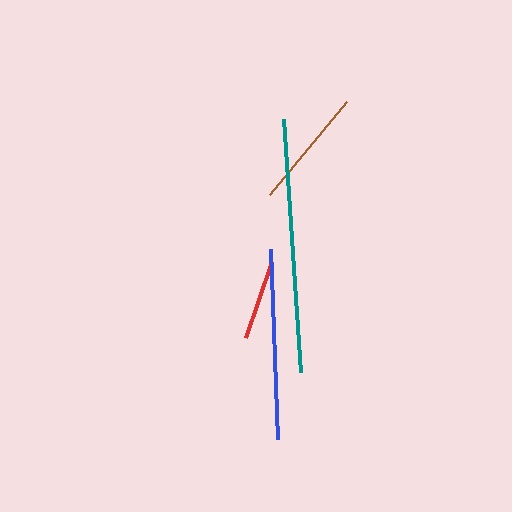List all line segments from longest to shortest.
From longest to shortest: teal, blue, brown, red.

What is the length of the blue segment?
The blue segment is approximately 190 pixels long.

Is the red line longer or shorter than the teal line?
The teal line is longer than the red line.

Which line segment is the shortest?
The red line is the shortest at approximately 80 pixels.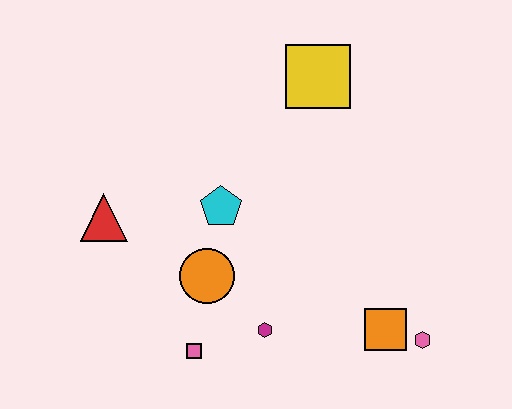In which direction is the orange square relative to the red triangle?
The orange square is to the right of the red triangle.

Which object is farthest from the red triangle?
The pink hexagon is farthest from the red triangle.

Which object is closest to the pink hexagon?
The orange square is closest to the pink hexagon.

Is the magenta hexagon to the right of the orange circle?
Yes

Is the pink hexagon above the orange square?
No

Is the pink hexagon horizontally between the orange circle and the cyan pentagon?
No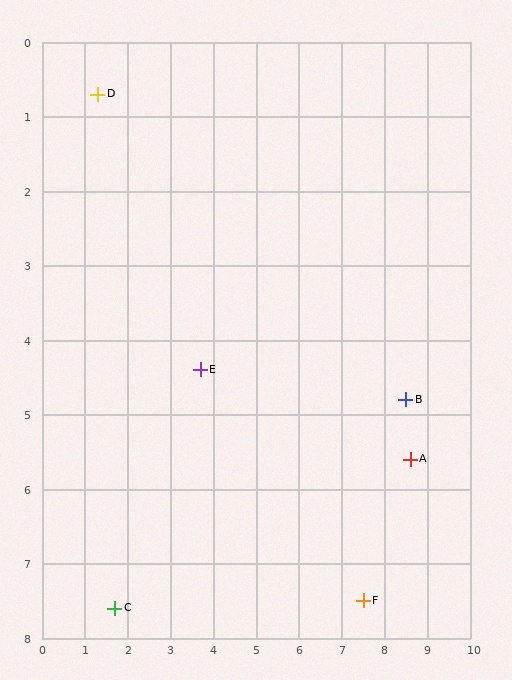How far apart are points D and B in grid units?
Points D and B are about 8.3 grid units apart.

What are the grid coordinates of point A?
Point A is at approximately (8.6, 5.6).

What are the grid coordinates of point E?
Point E is at approximately (3.7, 4.4).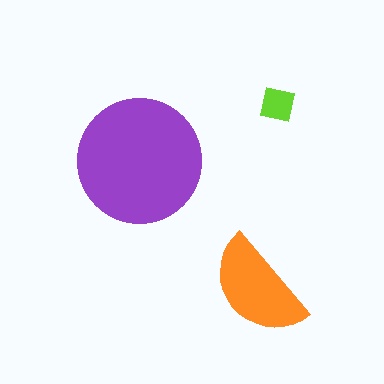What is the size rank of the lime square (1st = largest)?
3rd.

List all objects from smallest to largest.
The lime square, the orange semicircle, the purple circle.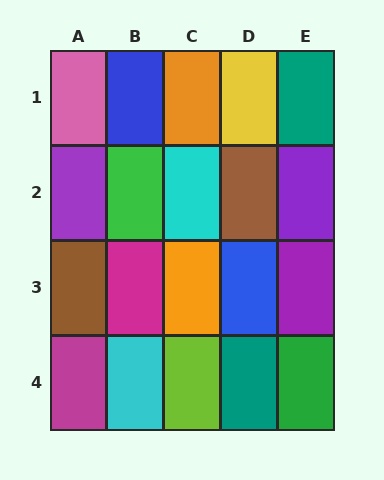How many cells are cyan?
2 cells are cyan.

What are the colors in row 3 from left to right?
Brown, magenta, orange, blue, purple.